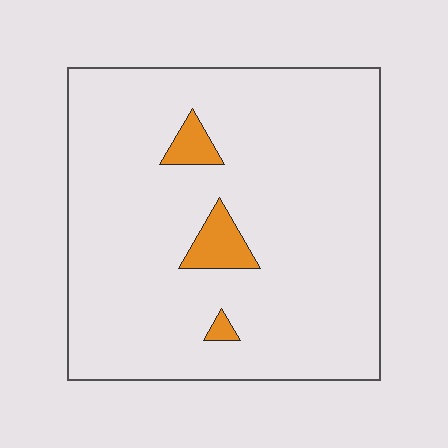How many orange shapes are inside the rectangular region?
3.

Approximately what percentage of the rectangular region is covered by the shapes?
Approximately 5%.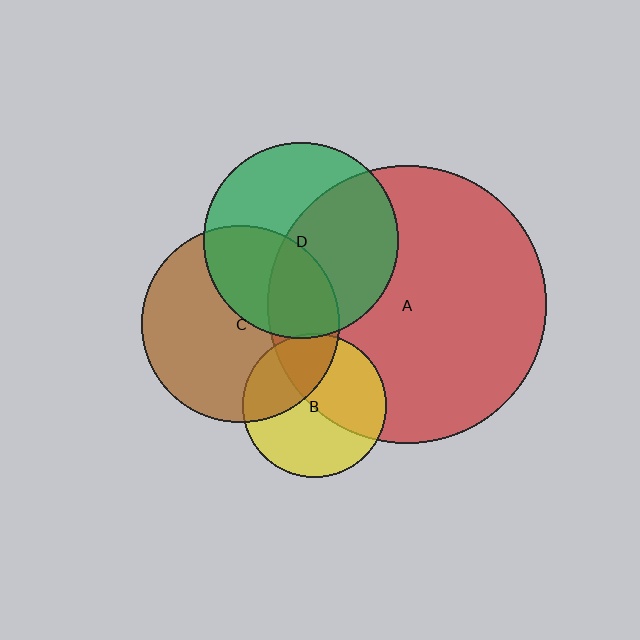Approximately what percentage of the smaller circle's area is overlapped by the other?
Approximately 5%.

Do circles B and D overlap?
Yes.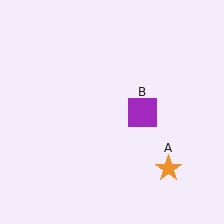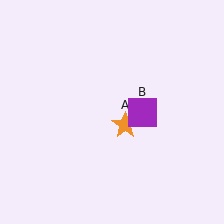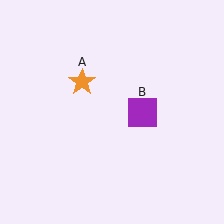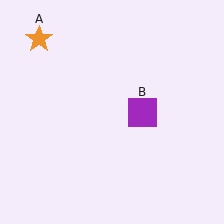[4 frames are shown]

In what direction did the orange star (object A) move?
The orange star (object A) moved up and to the left.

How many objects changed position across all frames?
1 object changed position: orange star (object A).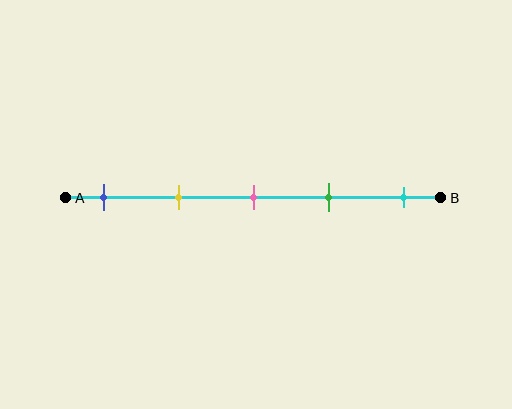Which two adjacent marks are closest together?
The pink and green marks are the closest adjacent pair.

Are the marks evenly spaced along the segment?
Yes, the marks are approximately evenly spaced.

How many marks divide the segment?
There are 5 marks dividing the segment.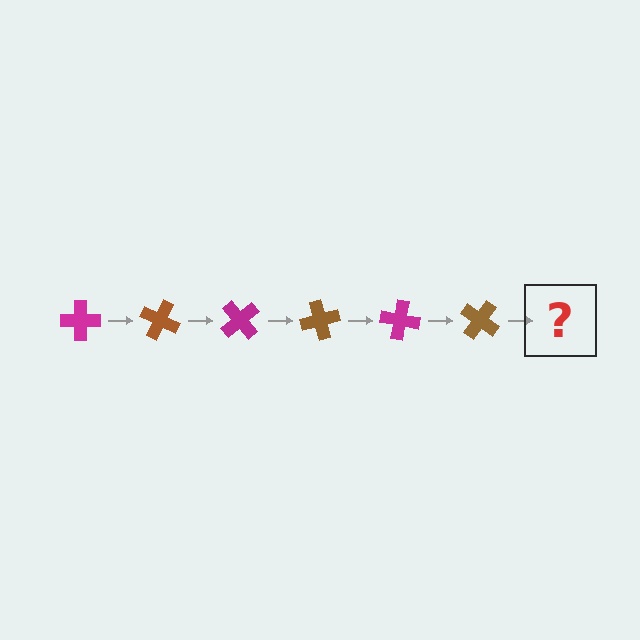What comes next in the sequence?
The next element should be a magenta cross, rotated 150 degrees from the start.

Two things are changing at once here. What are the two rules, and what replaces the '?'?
The two rules are that it rotates 25 degrees each step and the color cycles through magenta and brown. The '?' should be a magenta cross, rotated 150 degrees from the start.